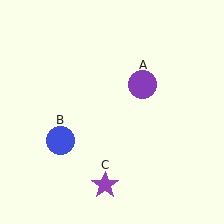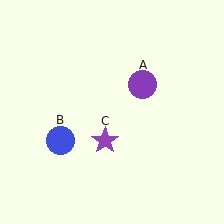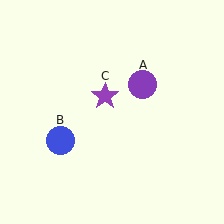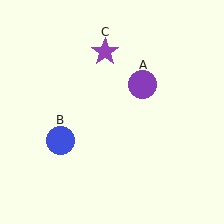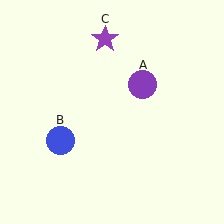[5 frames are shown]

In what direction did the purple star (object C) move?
The purple star (object C) moved up.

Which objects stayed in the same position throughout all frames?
Purple circle (object A) and blue circle (object B) remained stationary.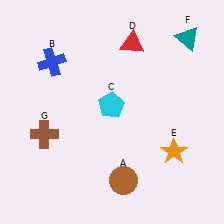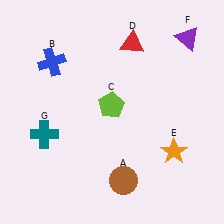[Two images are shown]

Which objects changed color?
C changed from cyan to lime. F changed from teal to purple. G changed from brown to teal.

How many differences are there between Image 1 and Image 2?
There are 3 differences between the two images.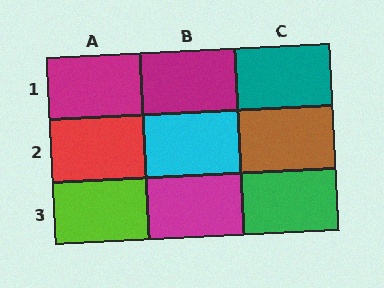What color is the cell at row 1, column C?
Teal.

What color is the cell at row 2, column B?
Cyan.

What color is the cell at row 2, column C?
Brown.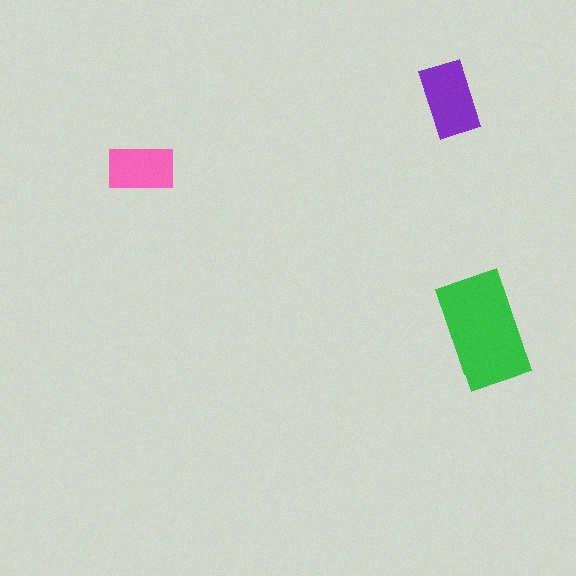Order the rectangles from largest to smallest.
the green one, the purple one, the pink one.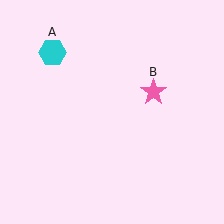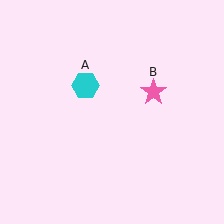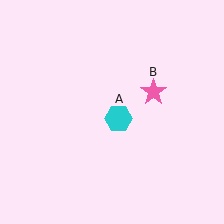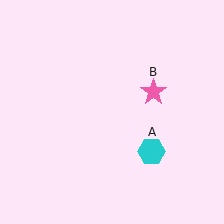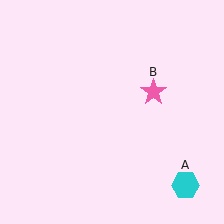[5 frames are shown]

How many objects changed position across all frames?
1 object changed position: cyan hexagon (object A).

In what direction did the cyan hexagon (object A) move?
The cyan hexagon (object A) moved down and to the right.